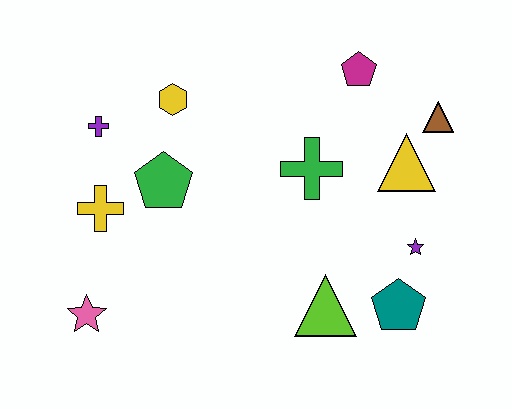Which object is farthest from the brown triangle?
The pink star is farthest from the brown triangle.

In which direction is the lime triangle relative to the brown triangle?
The lime triangle is below the brown triangle.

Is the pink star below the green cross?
Yes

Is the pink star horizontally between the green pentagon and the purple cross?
No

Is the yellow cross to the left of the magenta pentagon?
Yes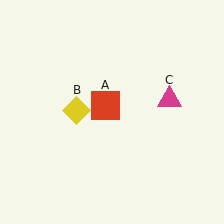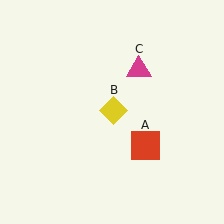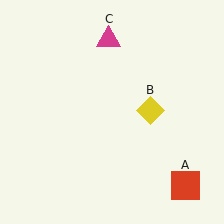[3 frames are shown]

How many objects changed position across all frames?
3 objects changed position: red square (object A), yellow diamond (object B), magenta triangle (object C).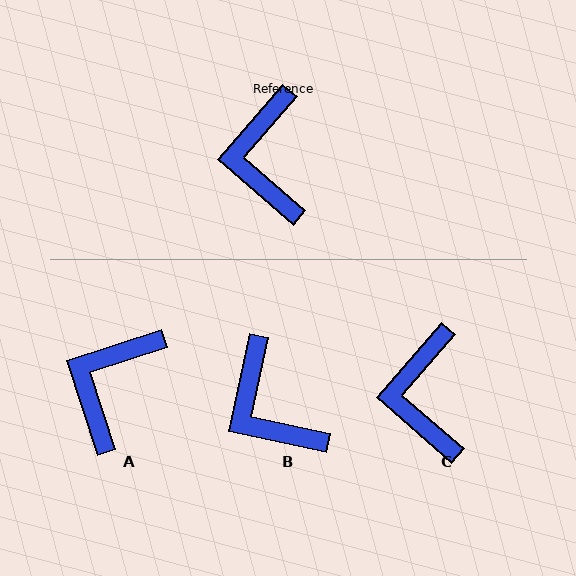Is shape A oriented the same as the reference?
No, it is off by about 31 degrees.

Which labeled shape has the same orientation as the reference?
C.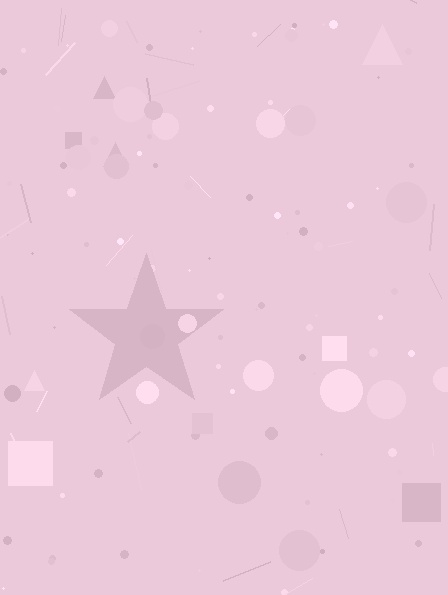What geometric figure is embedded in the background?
A star is embedded in the background.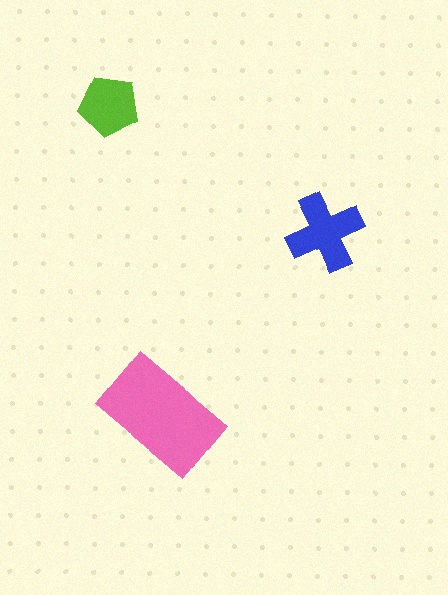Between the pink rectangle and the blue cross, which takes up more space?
The pink rectangle.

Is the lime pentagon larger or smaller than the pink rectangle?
Smaller.